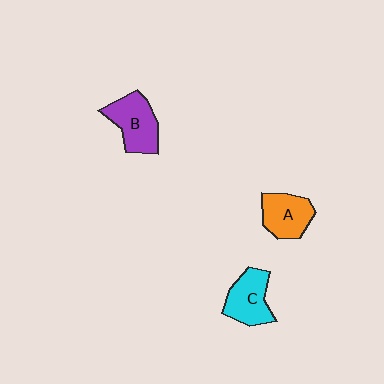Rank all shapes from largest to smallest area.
From largest to smallest: B (purple), C (cyan), A (orange).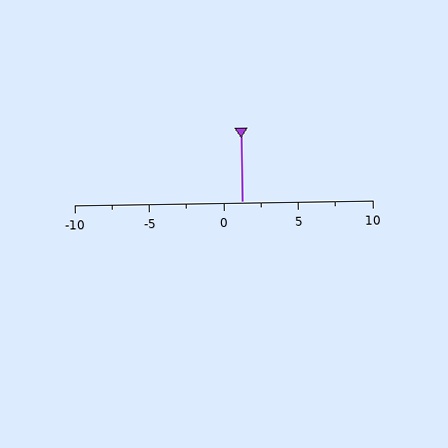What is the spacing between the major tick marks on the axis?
The major ticks are spaced 5 apart.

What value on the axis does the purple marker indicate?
The marker indicates approximately 1.2.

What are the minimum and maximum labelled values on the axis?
The axis runs from -10 to 10.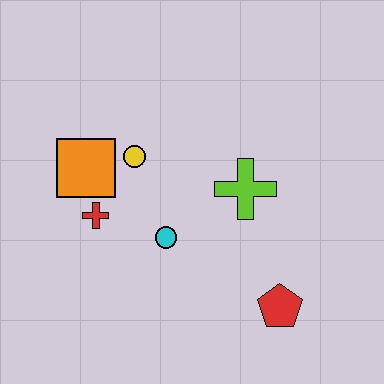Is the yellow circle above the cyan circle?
Yes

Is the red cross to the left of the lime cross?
Yes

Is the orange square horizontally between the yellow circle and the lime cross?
No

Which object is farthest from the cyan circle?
The red pentagon is farthest from the cyan circle.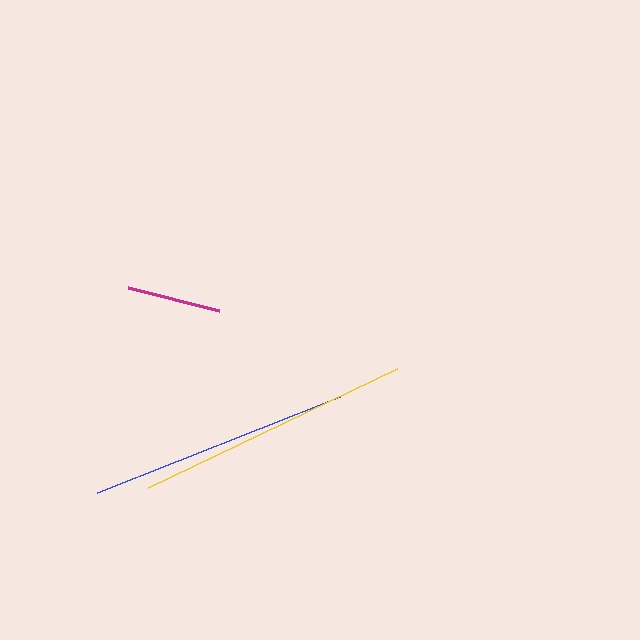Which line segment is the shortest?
The magenta line is the shortest at approximately 93 pixels.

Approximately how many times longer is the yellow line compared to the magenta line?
The yellow line is approximately 3.0 times the length of the magenta line.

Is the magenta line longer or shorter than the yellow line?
The yellow line is longer than the magenta line.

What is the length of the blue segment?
The blue segment is approximately 262 pixels long.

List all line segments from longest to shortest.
From longest to shortest: yellow, blue, magenta.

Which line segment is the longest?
The yellow line is the longest at approximately 275 pixels.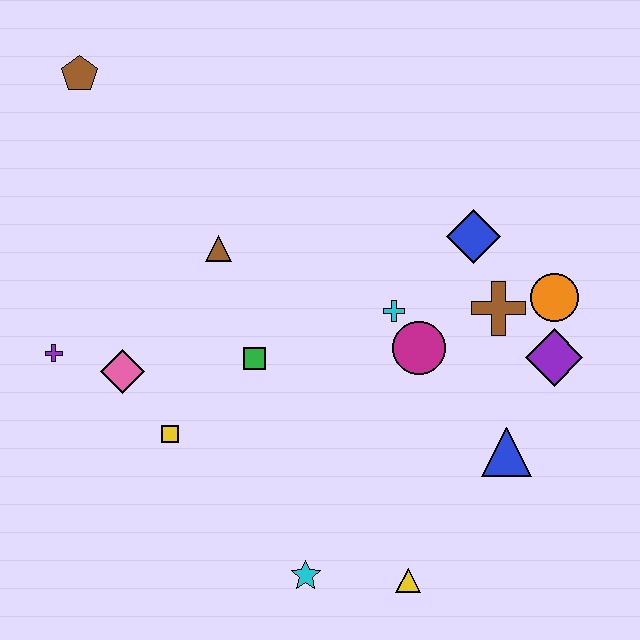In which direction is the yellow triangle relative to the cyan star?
The yellow triangle is to the right of the cyan star.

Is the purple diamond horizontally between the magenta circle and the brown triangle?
No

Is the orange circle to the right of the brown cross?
Yes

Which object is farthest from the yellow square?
The orange circle is farthest from the yellow square.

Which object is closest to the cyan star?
The yellow triangle is closest to the cyan star.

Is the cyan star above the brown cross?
No